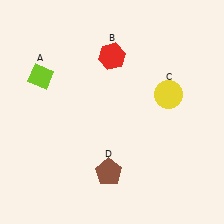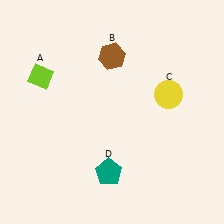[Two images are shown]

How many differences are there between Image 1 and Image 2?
There are 2 differences between the two images.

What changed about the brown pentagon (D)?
In Image 1, D is brown. In Image 2, it changed to teal.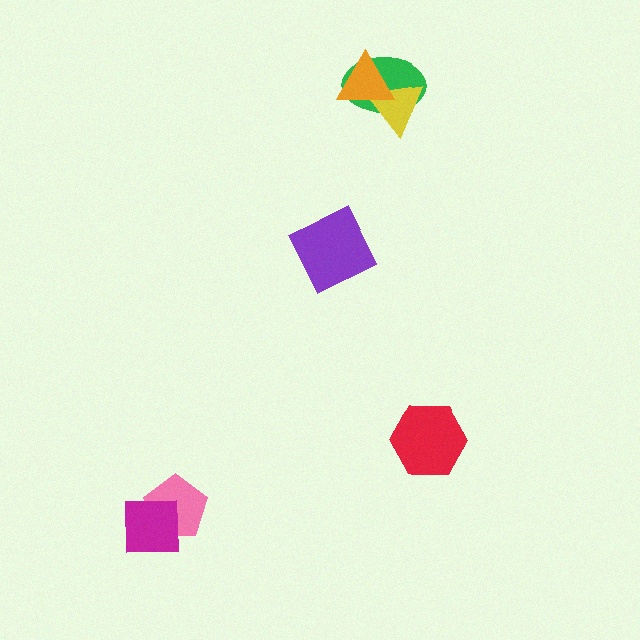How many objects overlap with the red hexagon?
0 objects overlap with the red hexagon.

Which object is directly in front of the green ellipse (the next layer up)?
The yellow triangle is directly in front of the green ellipse.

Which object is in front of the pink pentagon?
The magenta square is in front of the pink pentagon.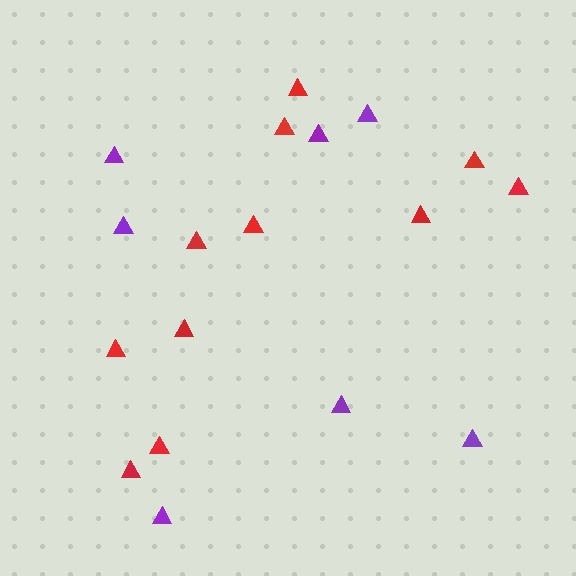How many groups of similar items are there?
There are 2 groups: one group of purple triangles (7) and one group of red triangles (11).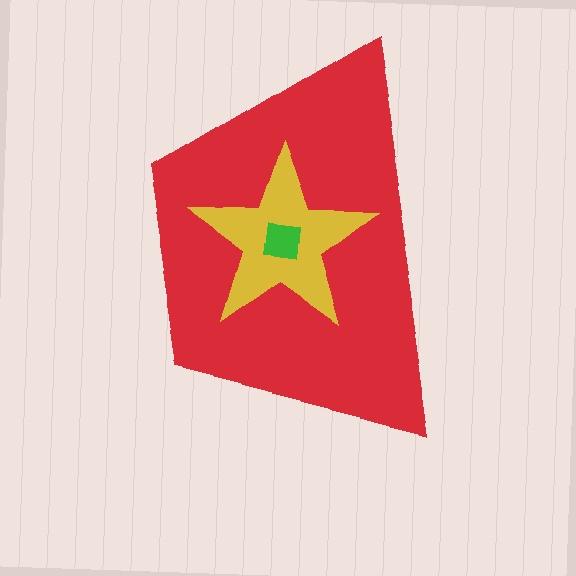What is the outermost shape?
The red trapezoid.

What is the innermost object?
The green square.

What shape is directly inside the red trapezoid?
The yellow star.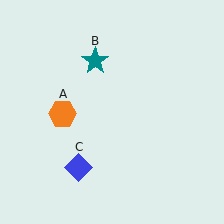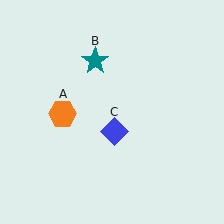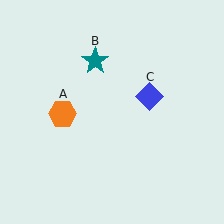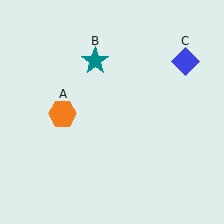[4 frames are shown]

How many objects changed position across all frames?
1 object changed position: blue diamond (object C).